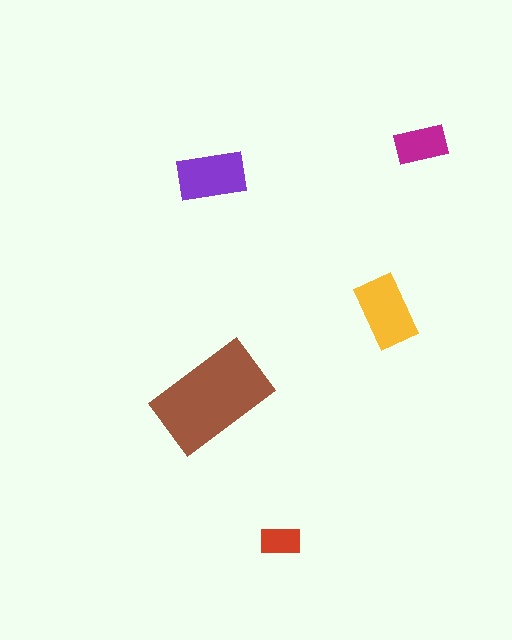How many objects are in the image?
There are 5 objects in the image.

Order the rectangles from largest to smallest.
the brown one, the yellow one, the purple one, the magenta one, the red one.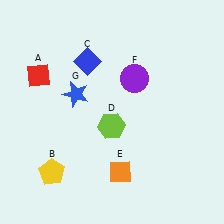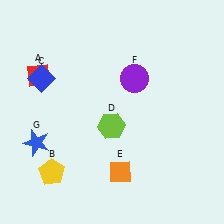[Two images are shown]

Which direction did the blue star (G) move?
The blue star (G) moved down.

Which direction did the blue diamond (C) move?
The blue diamond (C) moved left.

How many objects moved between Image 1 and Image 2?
2 objects moved between the two images.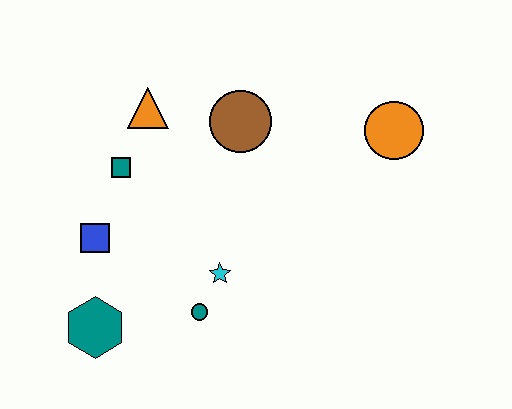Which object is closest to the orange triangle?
The teal square is closest to the orange triangle.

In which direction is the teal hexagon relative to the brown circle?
The teal hexagon is below the brown circle.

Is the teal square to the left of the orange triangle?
Yes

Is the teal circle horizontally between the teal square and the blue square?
No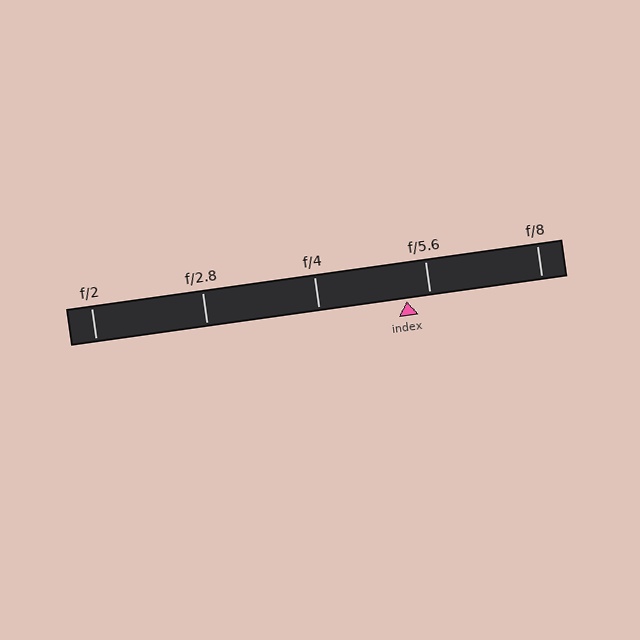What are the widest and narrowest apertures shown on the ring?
The widest aperture shown is f/2 and the narrowest is f/8.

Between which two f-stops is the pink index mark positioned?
The index mark is between f/4 and f/5.6.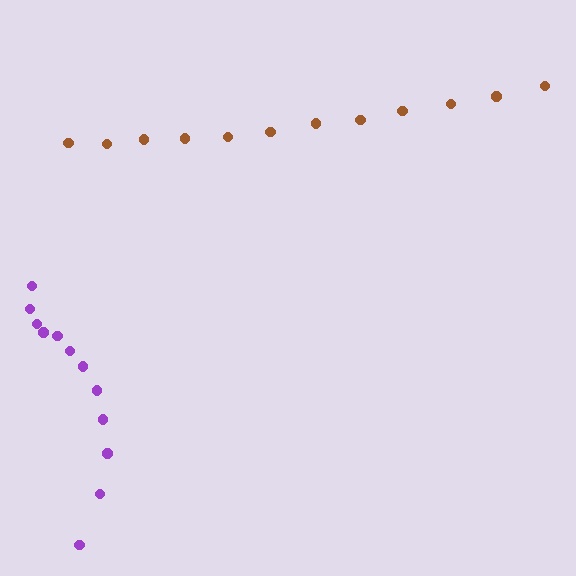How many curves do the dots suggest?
There are 2 distinct paths.